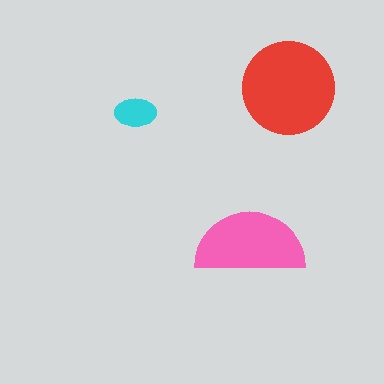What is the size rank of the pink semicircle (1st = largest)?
2nd.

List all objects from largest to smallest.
The red circle, the pink semicircle, the cyan ellipse.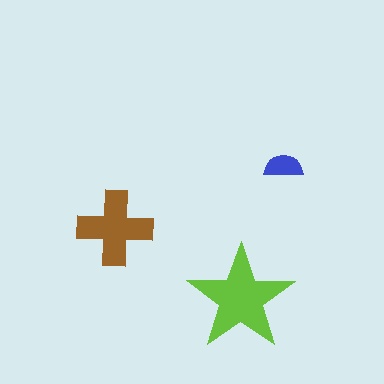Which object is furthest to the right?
The blue semicircle is rightmost.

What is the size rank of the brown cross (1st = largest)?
2nd.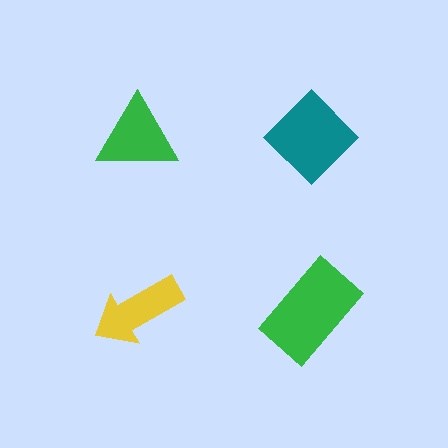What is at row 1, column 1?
A green triangle.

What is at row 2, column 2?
A green rectangle.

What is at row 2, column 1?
A yellow arrow.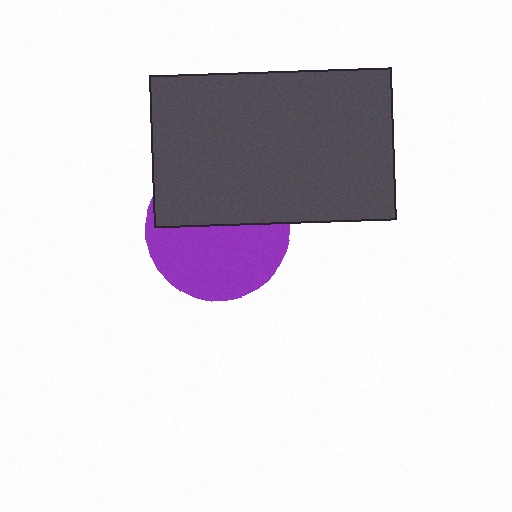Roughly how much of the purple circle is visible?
About half of it is visible (roughly 53%).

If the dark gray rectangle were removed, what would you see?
You would see the complete purple circle.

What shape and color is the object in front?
The object in front is a dark gray rectangle.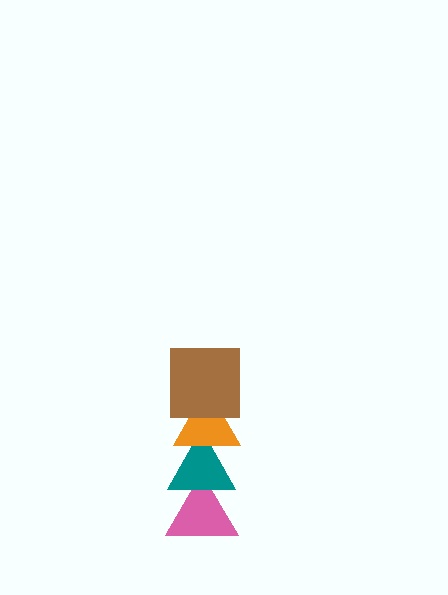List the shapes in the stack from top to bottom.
From top to bottom: the brown square, the orange triangle, the teal triangle, the pink triangle.